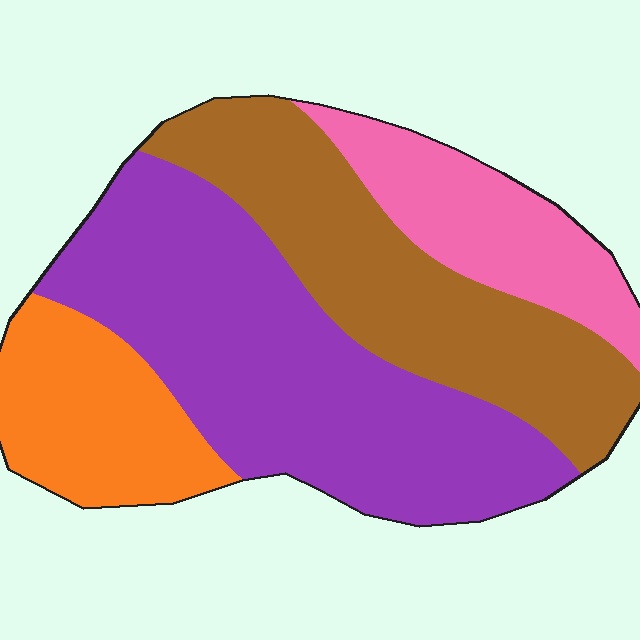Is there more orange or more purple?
Purple.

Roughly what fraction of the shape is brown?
Brown covers 29% of the shape.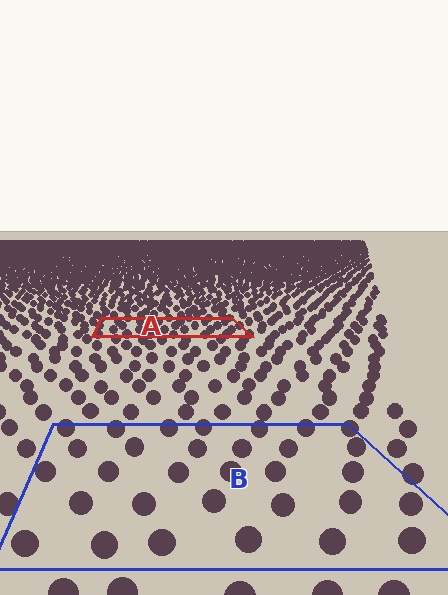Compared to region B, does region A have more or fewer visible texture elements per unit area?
Region A has more texture elements per unit area — they are packed more densely because it is farther away.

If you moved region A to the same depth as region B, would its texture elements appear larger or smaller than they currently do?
They would appear larger. At a closer depth, the same texture elements are projected at a bigger on-screen size.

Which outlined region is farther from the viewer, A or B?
Region A is farther from the viewer — the texture elements inside it appear smaller and more densely packed.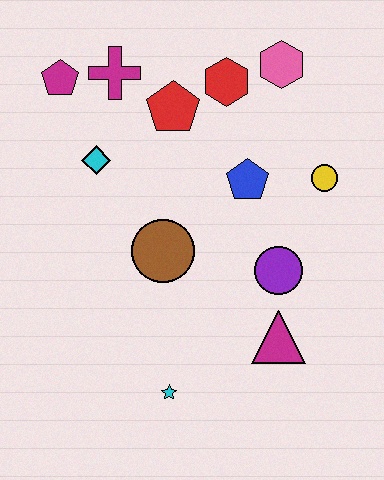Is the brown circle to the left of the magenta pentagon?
No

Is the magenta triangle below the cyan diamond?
Yes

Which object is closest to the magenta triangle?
The purple circle is closest to the magenta triangle.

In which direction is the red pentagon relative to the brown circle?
The red pentagon is above the brown circle.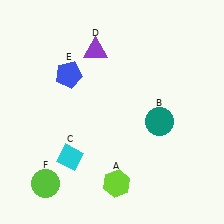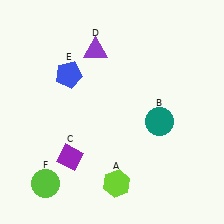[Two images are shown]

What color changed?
The diamond (C) changed from cyan in Image 1 to purple in Image 2.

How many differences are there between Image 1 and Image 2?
There is 1 difference between the two images.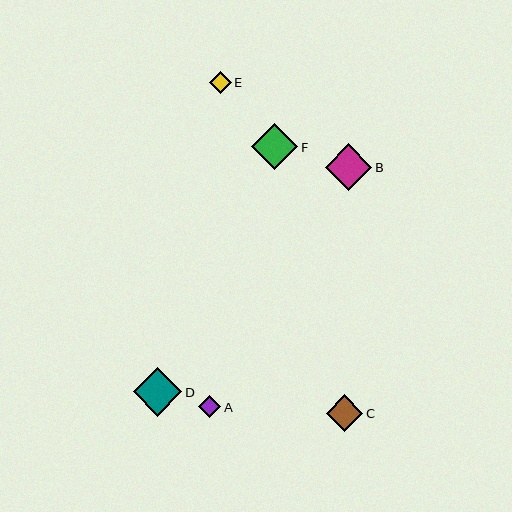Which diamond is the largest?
Diamond D is the largest with a size of approximately 49 pixels.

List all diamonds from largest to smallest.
From largest to smallest: D, B, F, C, A, E.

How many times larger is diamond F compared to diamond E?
Diamond F is approximately 2.1 times the size of diamond E.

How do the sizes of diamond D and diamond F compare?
Diamond D and diamond F are approximately the same size.